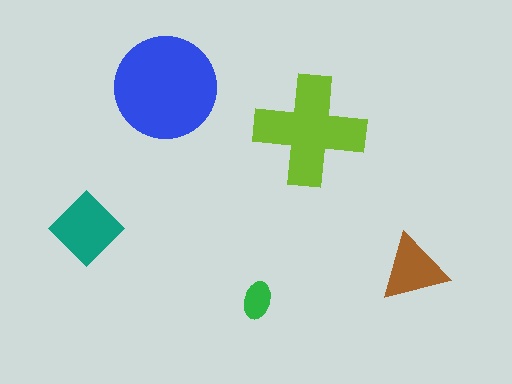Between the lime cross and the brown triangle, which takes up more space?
The lime cross.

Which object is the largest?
The blue circle.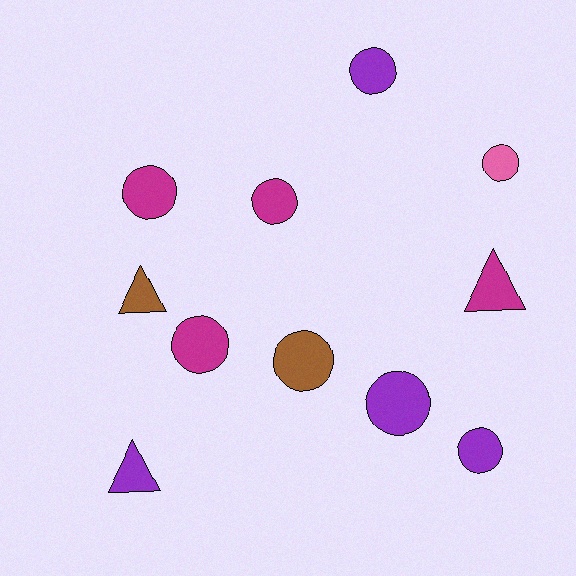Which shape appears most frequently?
Circle, with 8 objects.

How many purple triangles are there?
There is 1 purple triangle.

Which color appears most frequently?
Purple, with 4 objects.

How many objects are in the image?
There are 11 objects.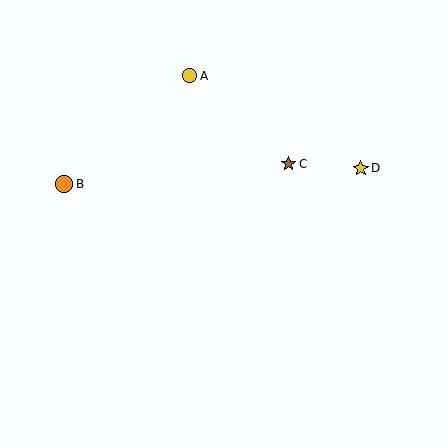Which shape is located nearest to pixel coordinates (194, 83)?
The yellow circle (labeled A) at (190, 76) is nearest to that location.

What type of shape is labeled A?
Shape A is a yellow circle.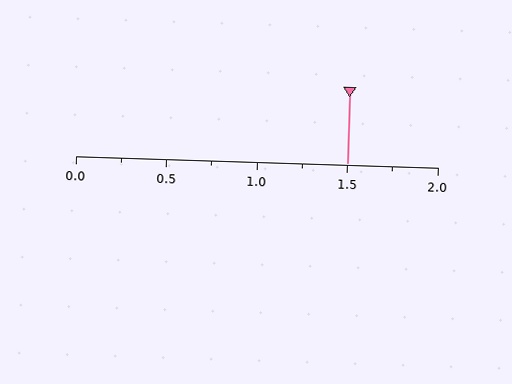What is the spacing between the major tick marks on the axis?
The major ticks are spaced 0.5 apart.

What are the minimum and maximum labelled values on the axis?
The axis runs from 0.0 to 2.0.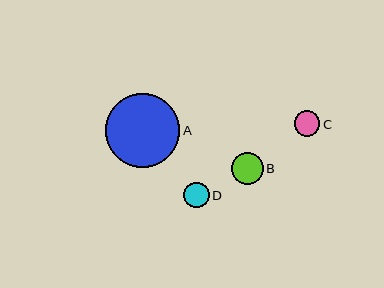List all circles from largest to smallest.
From largest to smallest: A, B, C, D.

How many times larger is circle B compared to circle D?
Circle B is approximately 1.3 times the size of circle D.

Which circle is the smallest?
Circle D is the smallest with a size of approximately 25 pixels.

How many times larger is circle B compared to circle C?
Circle B is approximately 1.3 times the size of circle C.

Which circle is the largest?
Circle A is the largest with a size of approximately 74 pixels.